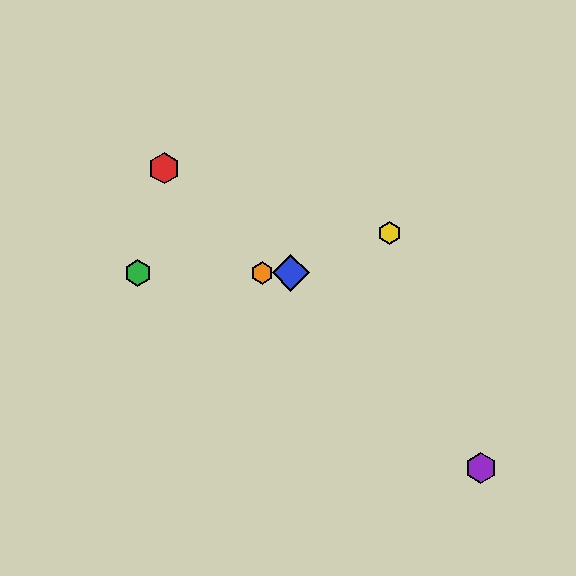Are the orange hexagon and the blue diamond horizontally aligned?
Yes, both are at y≈273.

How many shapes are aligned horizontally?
3 shapes (the blue diamond, the green hexagon, the orange hexagon) are aligned horizontally.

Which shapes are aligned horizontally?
The blue diamond, the green hexagon, the orange hexagon are aligned horizontally.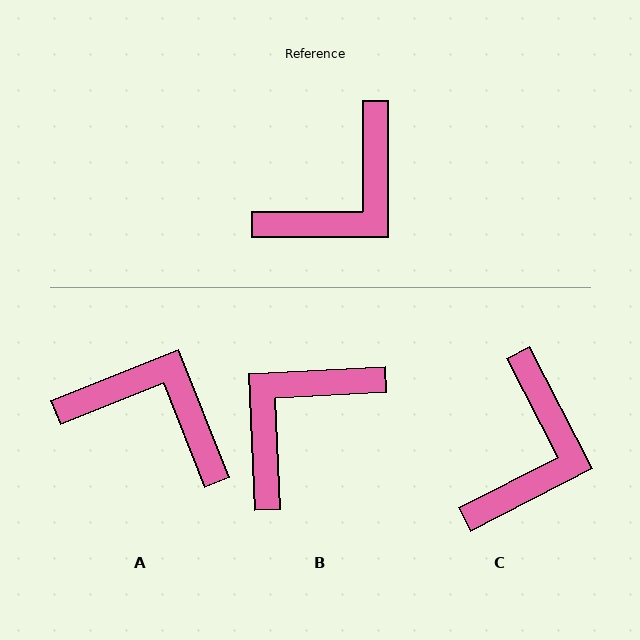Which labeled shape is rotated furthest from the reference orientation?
B, about 177 degrees away.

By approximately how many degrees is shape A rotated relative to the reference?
Approximately 112 degrees counter-clockwise.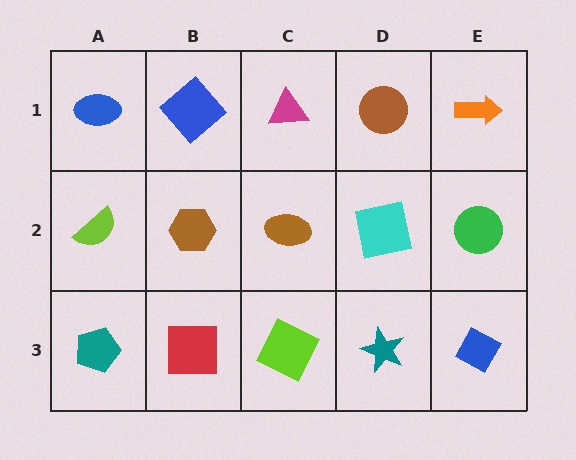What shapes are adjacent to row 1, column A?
A lime semicircle (row 2, column A), a blue diamond (row 1, column B).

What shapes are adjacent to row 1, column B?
A brown hexagon (row 2, column B), a blue ellipse (row 1, column A), a magenta triangle (row 1, column C).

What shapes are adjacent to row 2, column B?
A blue diamond (row 1, column B), a red square (row 3, column B), a lime semicircle (row 2, column A), a brown ellipse (row 2, column C).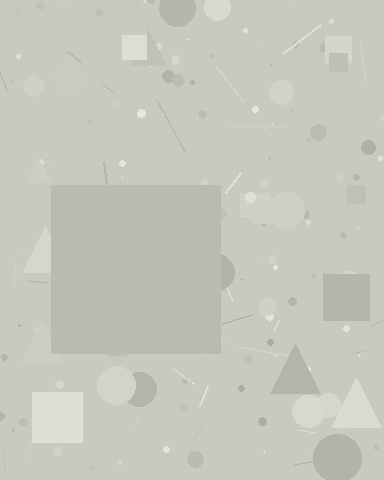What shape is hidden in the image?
A square is hidden in the image.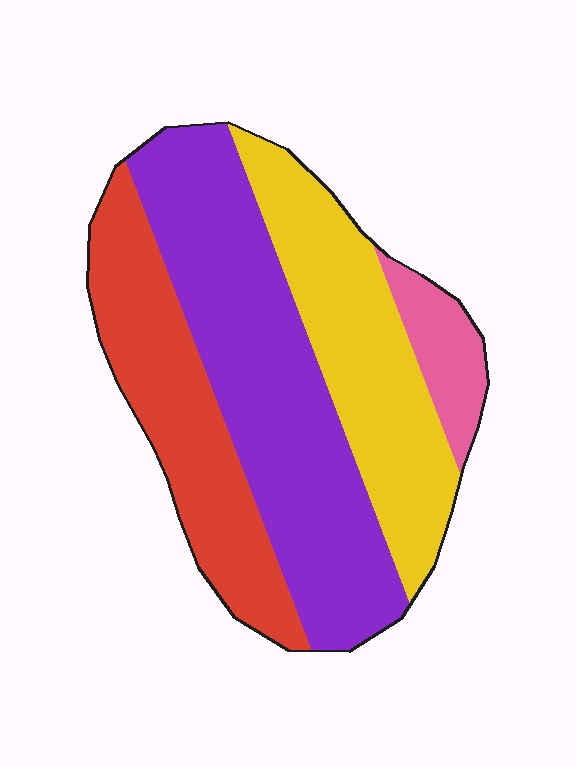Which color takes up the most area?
Purple, at roughly 40%.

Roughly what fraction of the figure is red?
Red covers 25% of the figure.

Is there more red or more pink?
Red.